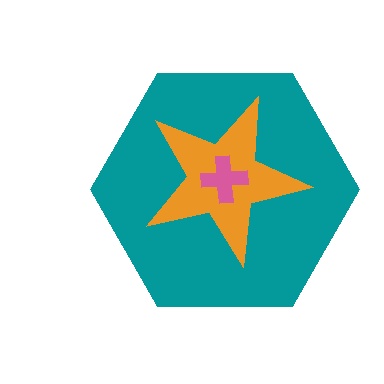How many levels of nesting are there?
3.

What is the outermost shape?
The teal hexagon.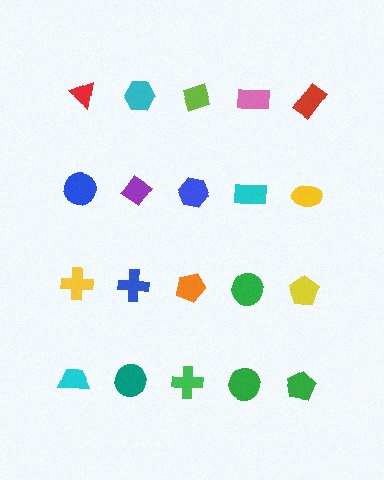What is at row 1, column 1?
A red triangle.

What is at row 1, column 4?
A pink rectangle.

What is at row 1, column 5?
A red rectangle.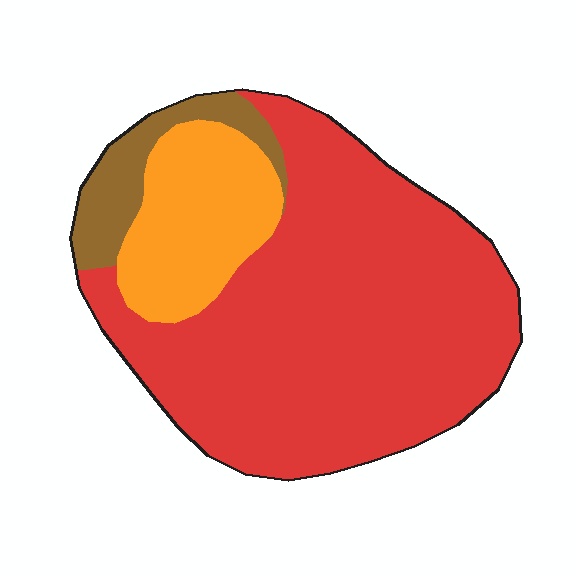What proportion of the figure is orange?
Orange takes up less than a quarter of the figure.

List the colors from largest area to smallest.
From largest to smallest: red, orange, brown.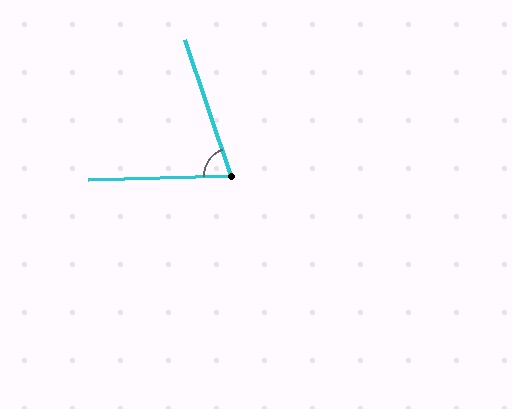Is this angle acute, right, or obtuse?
It is acute.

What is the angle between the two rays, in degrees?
Approximately 73 degrees.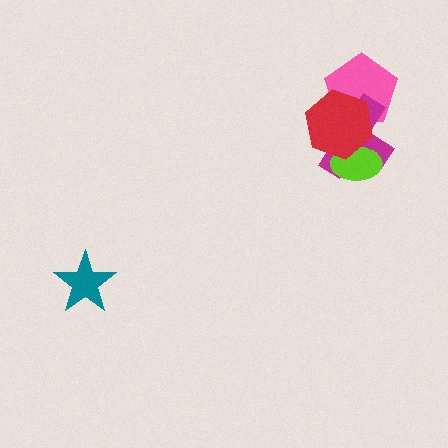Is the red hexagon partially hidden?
No, no other shape covers it.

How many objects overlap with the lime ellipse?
2 objects overlap with the lime ellipse.